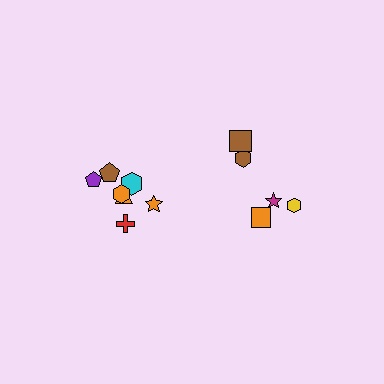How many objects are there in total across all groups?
There are 12 objects.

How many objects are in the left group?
There are 7 objects.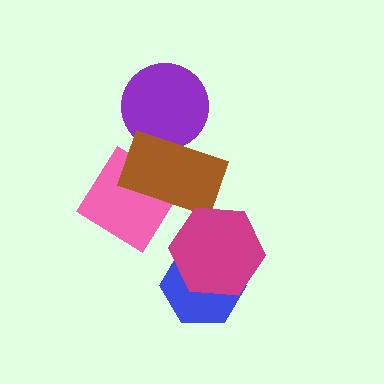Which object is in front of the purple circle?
The brown rectangle is in front of the purple circle.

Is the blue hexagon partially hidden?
Yes, it is partially covered by another shape.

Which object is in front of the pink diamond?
The brown rectangle is in front of the pink diamond.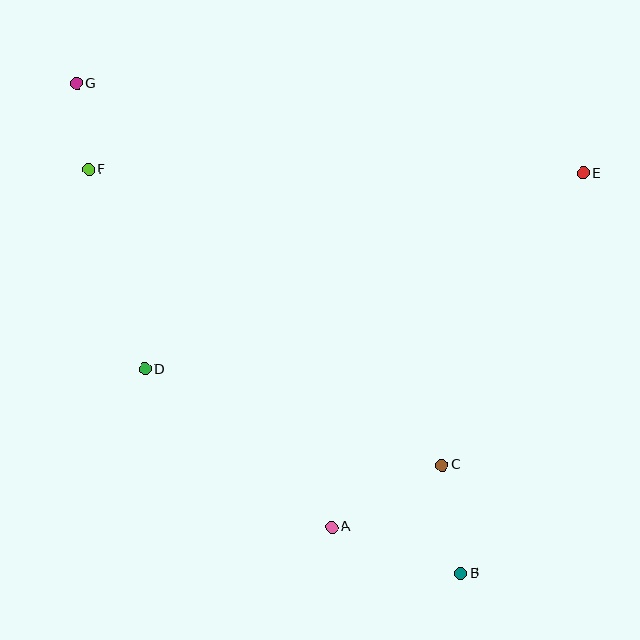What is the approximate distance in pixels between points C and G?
The distance between C and G is approximately 529 pixels.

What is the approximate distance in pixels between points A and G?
The distance between A and G is approximately 512 pixels.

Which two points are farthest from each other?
Points B and G are farthest from each other.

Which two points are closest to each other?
Points F and G are closest to each other.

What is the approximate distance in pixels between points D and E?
The distance between D and E is approximately 480 pixels.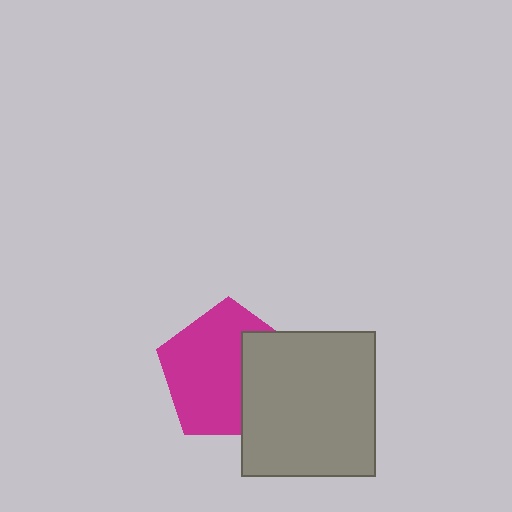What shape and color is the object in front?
The object in front is a gray rectangle.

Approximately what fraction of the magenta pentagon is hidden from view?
Roughly 35% of the magenta pentagon is hidden behind the gray rectangle.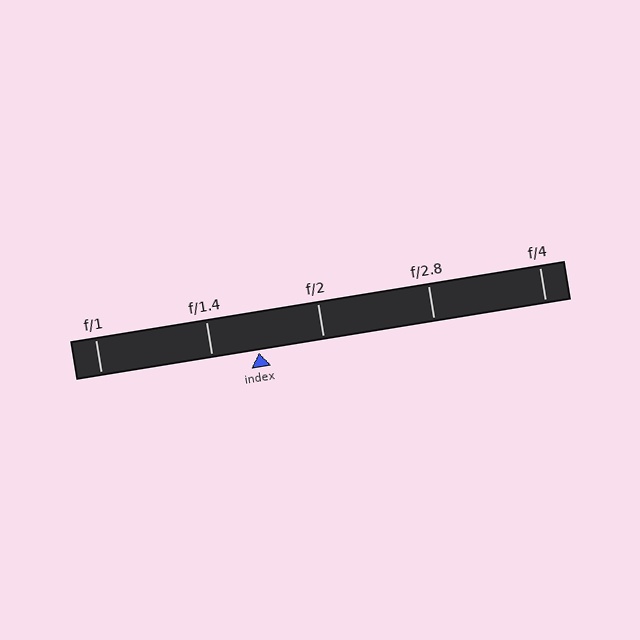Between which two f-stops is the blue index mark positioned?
The index mark is between f/1.4 and f/2.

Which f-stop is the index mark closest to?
The index mark is closest to f/1.4.